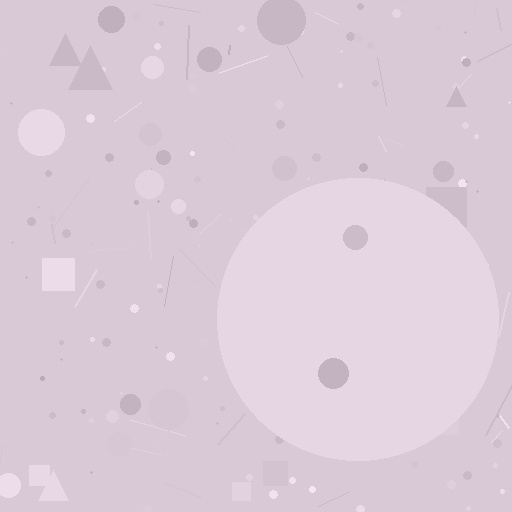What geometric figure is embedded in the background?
A circle is embedded in the background.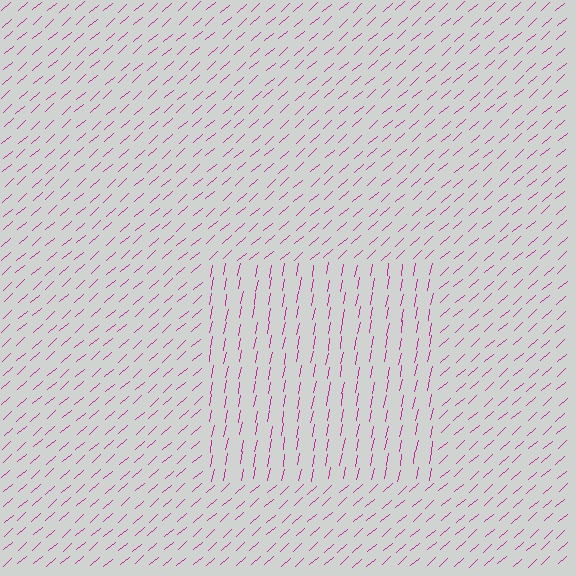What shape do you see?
I see a rectangle.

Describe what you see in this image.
The image is filled with small magenta line segments. A rectangle region in the image has lines oriented differently from the surrounding lines, creating a visible texture boundary.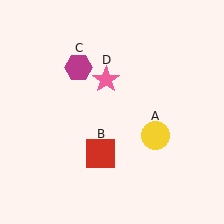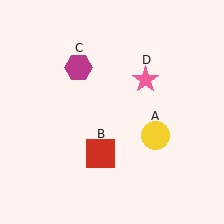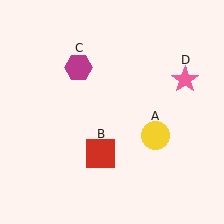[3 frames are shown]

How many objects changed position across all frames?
1 object changed position: pink star (object D).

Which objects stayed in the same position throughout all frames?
Yellow circle (object A) and red square (object B) and magenta hexagon (object C) remained stationary.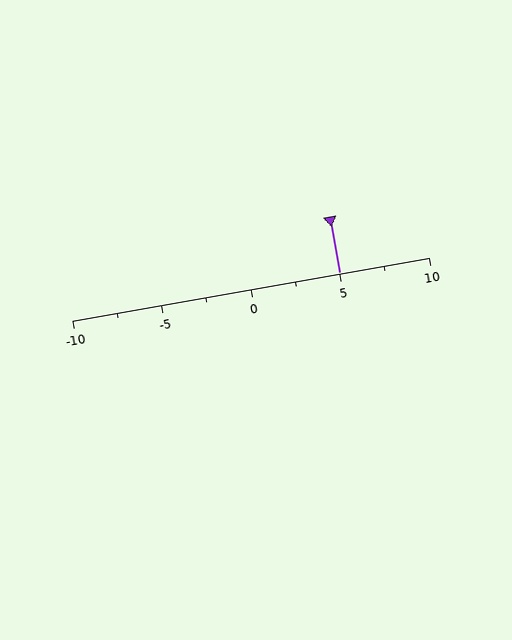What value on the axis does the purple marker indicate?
The marker indicates approximately 5.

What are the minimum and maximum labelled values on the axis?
The axis runs from -10 to 10.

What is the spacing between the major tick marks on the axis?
The major ticks are spaced 5 apart.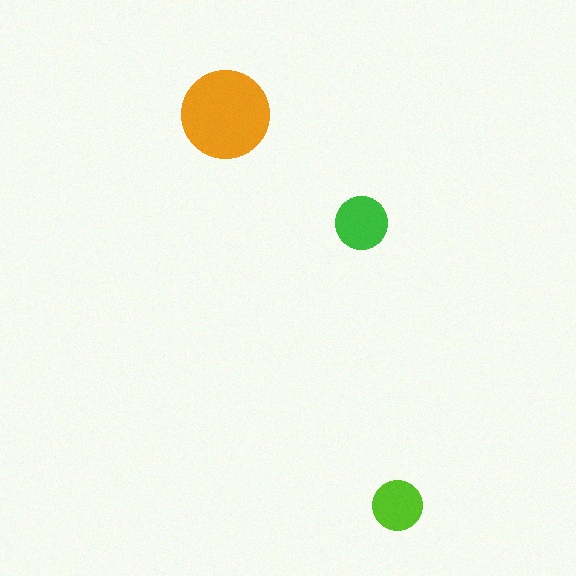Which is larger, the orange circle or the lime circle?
The orange one.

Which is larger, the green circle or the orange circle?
The orange one.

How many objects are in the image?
There are 3 objects in the image.